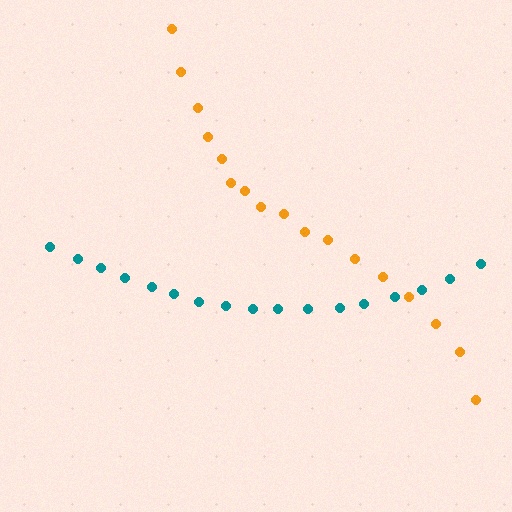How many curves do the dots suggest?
There are 2 distinct paths.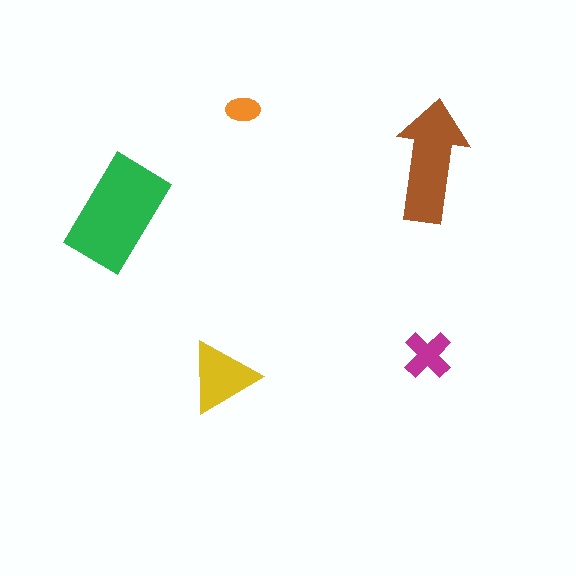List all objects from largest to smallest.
The green rectangle, the brown arrow, the yellow triangle, the magenta cross, the orange ellipse.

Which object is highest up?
The orange ellipse is topmost.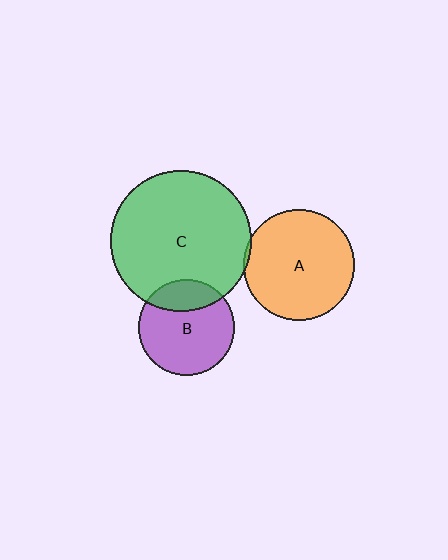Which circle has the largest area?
Circle C (green).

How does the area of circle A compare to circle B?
Approximately 1.3 times.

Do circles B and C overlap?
Yes.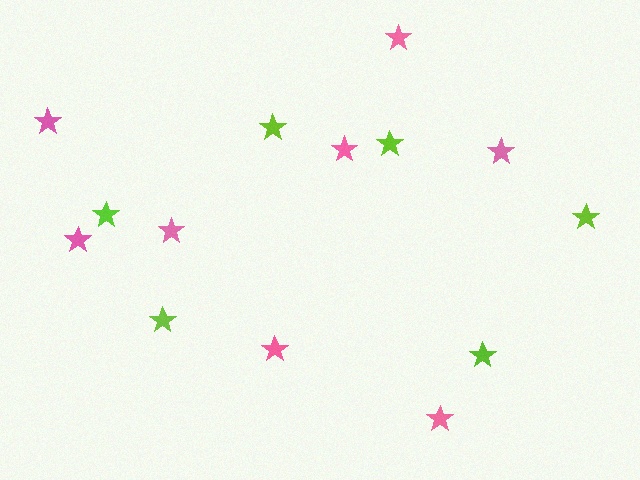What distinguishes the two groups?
There are 2 groups: one group of pink stars (8) and one group of lime stars (6).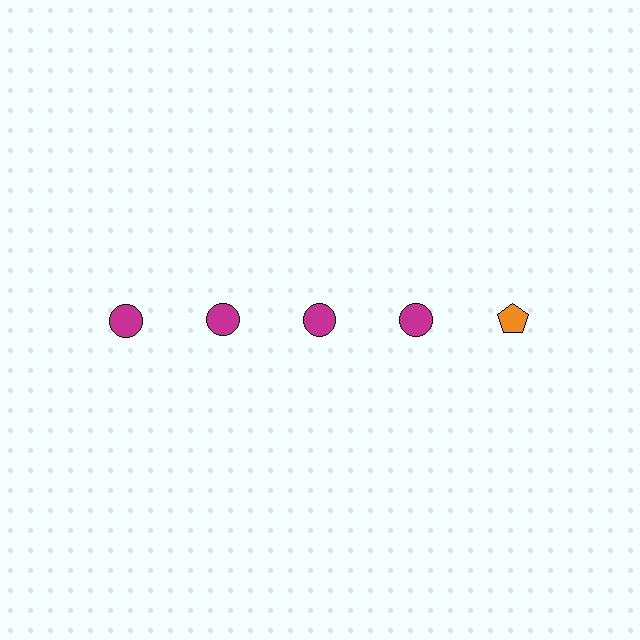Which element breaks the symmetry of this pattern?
The orange pentagon in the top row, rightmost column breaks the symmetry. All other shapes are magenta circles.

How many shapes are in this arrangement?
There are 5 shapes arranged in a grid pattern.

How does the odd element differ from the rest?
It differs in both color (orange instead of magenta) and shape (pentagon instead of circle).